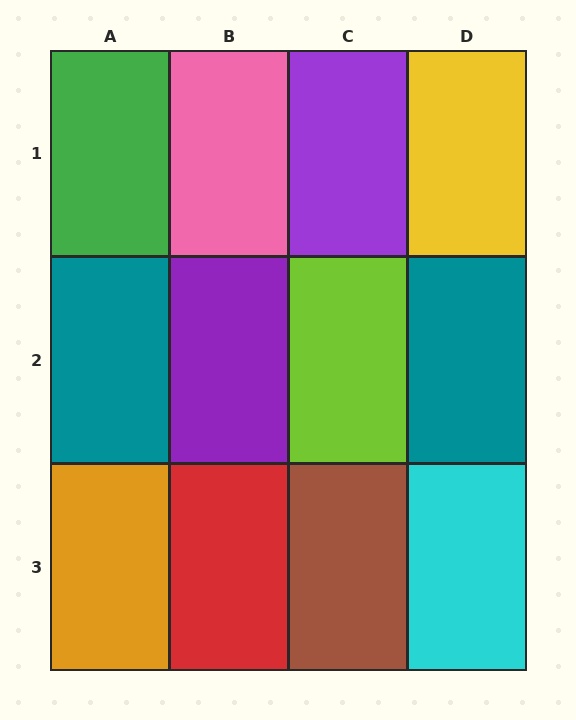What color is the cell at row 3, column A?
Orange.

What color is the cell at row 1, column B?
Pink.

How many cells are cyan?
1 cell is cyan.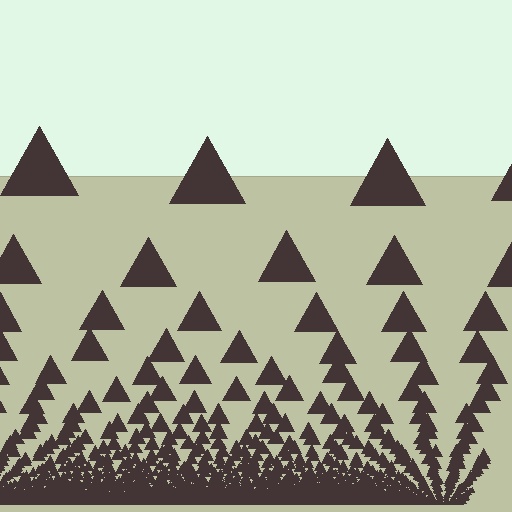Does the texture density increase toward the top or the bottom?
Density increases toward the bottom.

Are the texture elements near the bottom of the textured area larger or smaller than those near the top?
Smaller. The gradient is inverted — elements near the bottom are smaller and denser.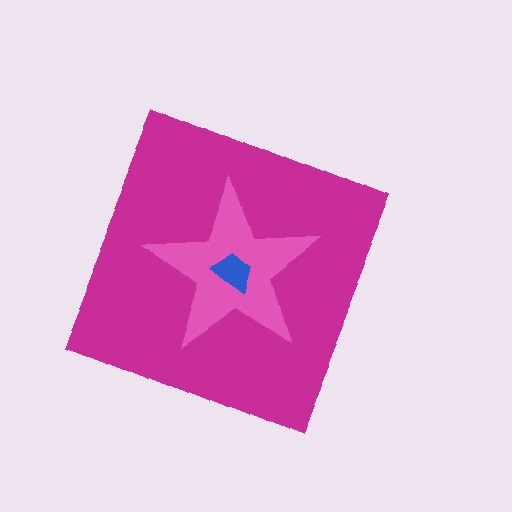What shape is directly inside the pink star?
The blue trapezoid.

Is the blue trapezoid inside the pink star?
Yes.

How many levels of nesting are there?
3.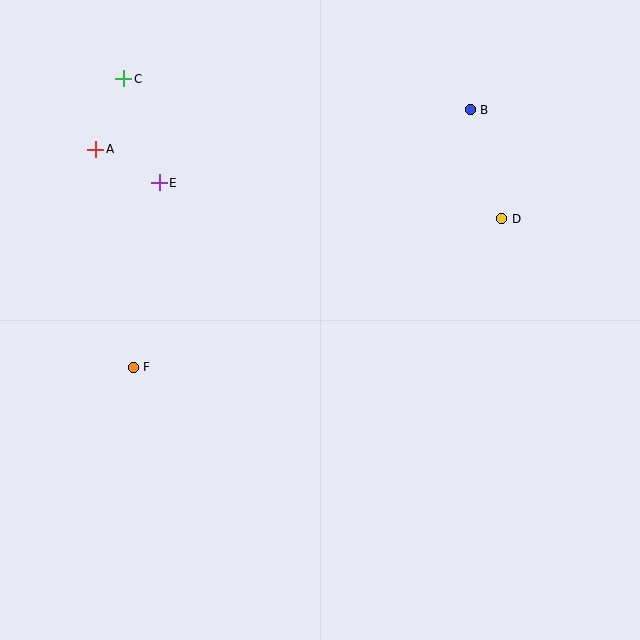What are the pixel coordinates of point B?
Point B is at (470, 110).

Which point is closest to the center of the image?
Point F at (133, 367) is closest to the center.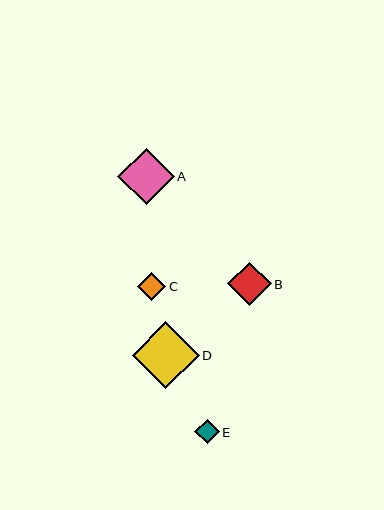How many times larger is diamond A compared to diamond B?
Diamond A is approximately 1.3 times the size of diamond B.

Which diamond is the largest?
Diamond D is the largest with a size of approximately 67 pixels.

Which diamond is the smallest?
Diamond E is the smallest with a size of approximately 25 pixels.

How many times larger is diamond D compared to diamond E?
Diamond D is approximately 2.7 times the size of diamond E.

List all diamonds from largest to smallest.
From largest to smallest: D, A, B, C, E.